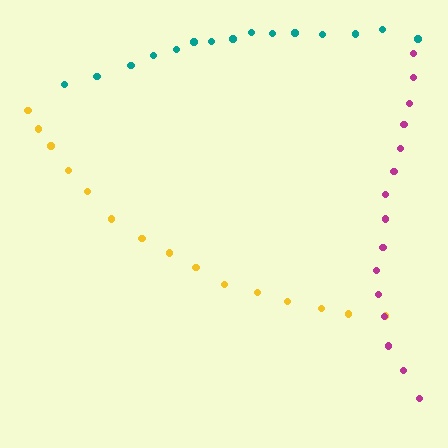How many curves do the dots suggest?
There are 3 distinct paths.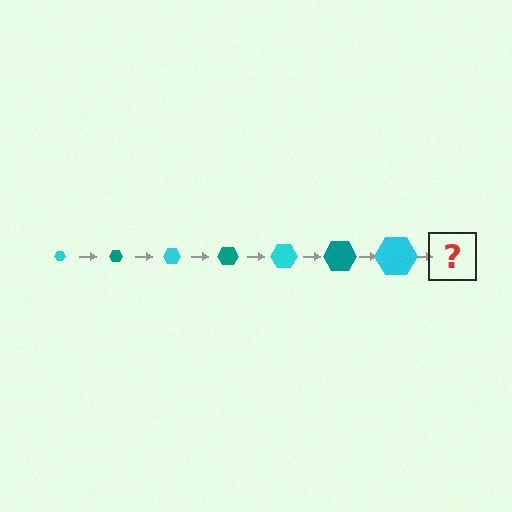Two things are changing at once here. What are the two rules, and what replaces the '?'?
The two rules are that the hexagon grows larger each step and the color cycles through cyan and teal. The '?' should be a teal hexagon, larger than the previous one.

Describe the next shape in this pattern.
It should be a teal hexagon, larger than the previous one.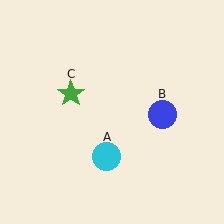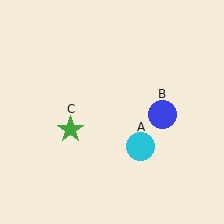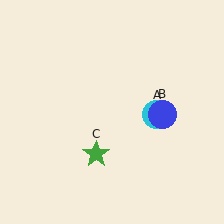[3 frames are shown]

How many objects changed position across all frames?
2 objects changed position: cyan circle (object A), green star (object C).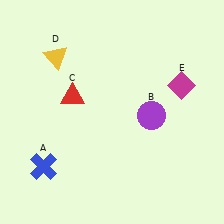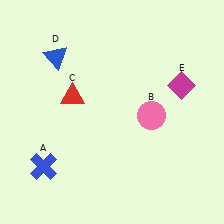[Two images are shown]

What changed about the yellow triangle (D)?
In Image 1, D is yellow. In Image 2, it changed to blue.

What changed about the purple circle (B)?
In Image 1, B is purple. In Image 2, it changed to pink.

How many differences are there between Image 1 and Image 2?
There are 2 differences between the two images.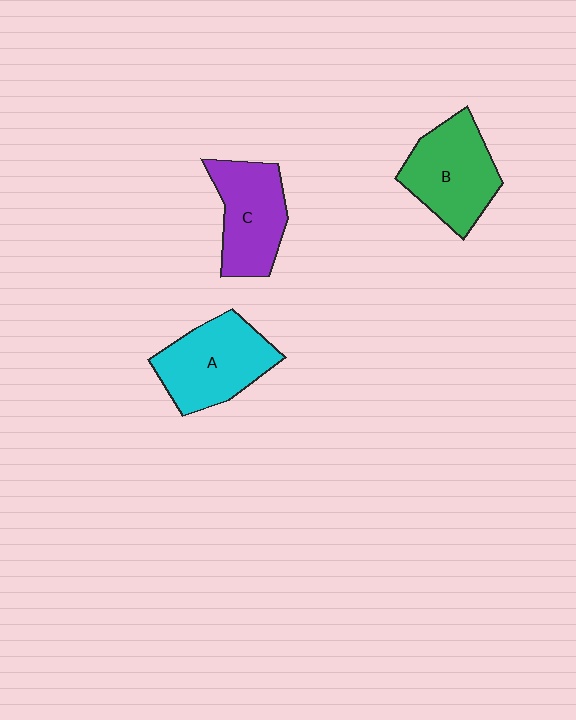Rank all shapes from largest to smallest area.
From largest to smallest: A (cyan), B (green), C (purple).